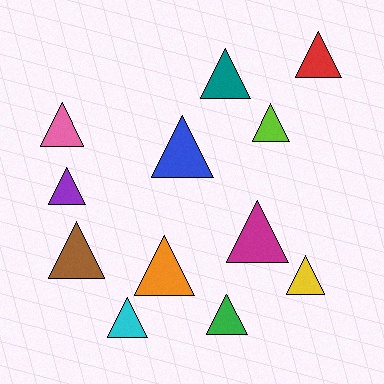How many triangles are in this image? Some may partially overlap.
There are 12 triangles.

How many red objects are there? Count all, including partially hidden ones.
There is 1 red object.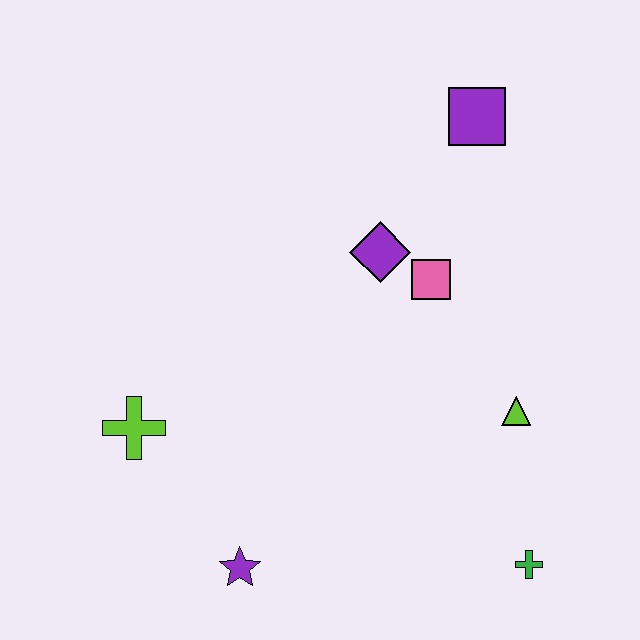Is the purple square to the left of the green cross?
Yes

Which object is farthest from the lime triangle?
The lime cross is farthest from the lime triangle.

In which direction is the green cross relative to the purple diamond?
The green cross is below the purple diamond.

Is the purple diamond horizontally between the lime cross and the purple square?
Yes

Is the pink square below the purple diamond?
Yes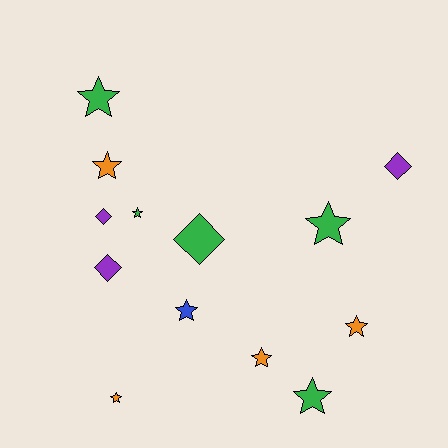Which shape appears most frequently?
Star, with 9 objects.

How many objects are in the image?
There are 13 objects.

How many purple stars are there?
There are no purple stars.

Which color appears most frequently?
Green, with 5 objects.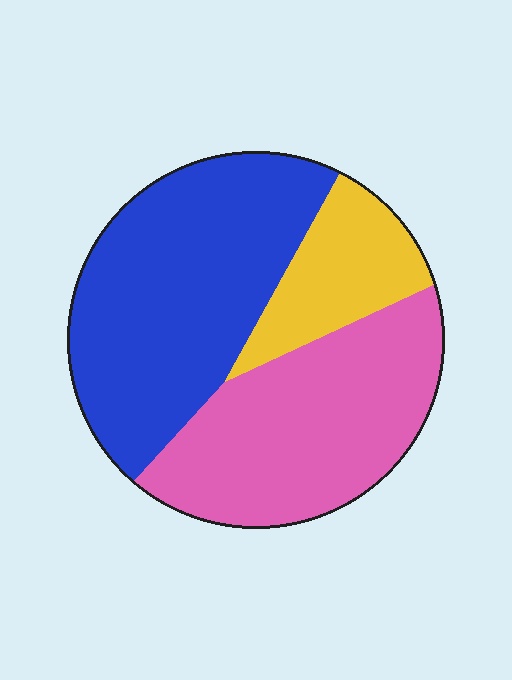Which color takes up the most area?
Blue, at roughly 45%.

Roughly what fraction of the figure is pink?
Pink takes up between a third and a half of the figure.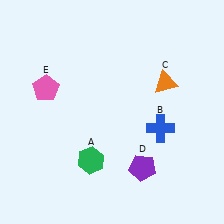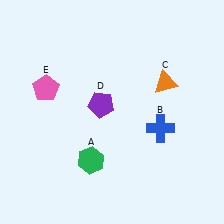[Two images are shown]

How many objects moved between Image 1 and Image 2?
1 object moved between the two images.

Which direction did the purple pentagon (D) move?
The purple pentagon (D) moved up.